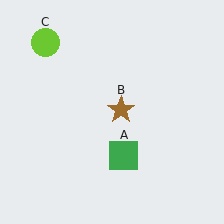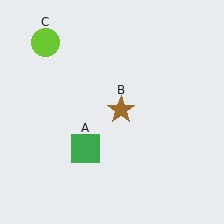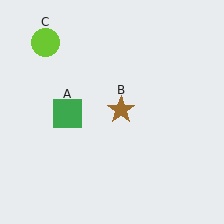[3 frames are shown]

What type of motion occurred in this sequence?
The green square (object A) rotated clockwise around the center of the scene.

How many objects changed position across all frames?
1 object changed position: green square (object A).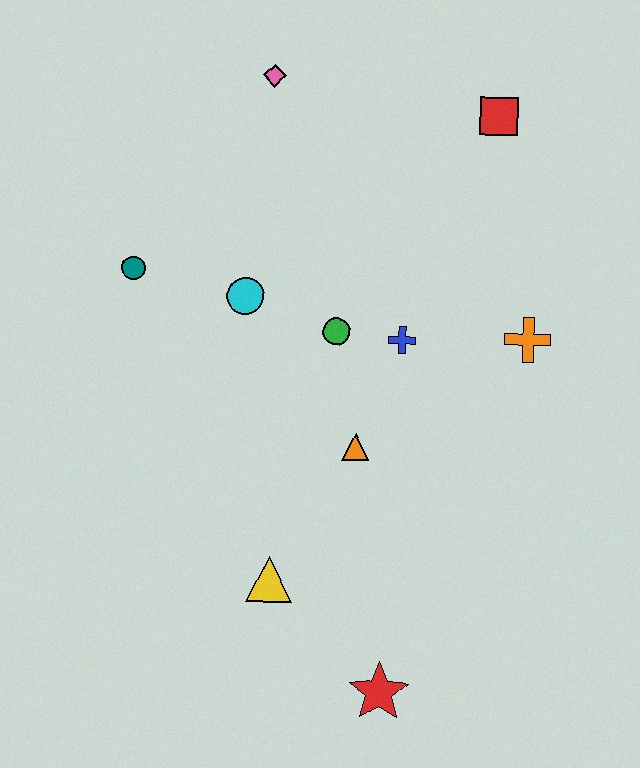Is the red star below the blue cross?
Yes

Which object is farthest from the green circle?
The red star is farthest from the green circle.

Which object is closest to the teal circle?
The cyan circle is closest to the teal circle.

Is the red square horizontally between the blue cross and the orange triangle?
No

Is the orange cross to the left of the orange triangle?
No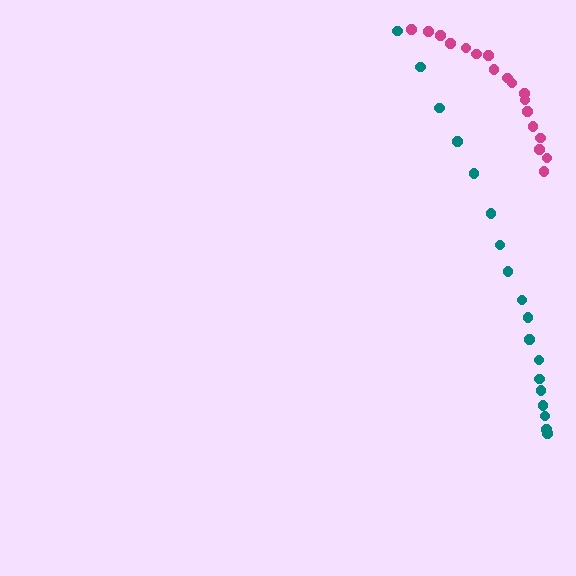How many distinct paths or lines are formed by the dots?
There are 2 distinct paths.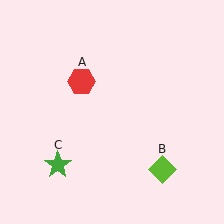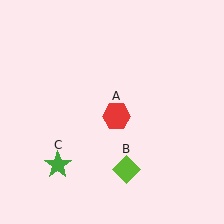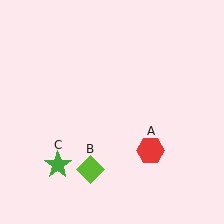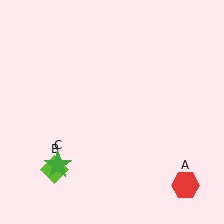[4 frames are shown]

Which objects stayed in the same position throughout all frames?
Green star (object C) remained stationary.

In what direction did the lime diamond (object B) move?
The lime diamond (object B) moved left.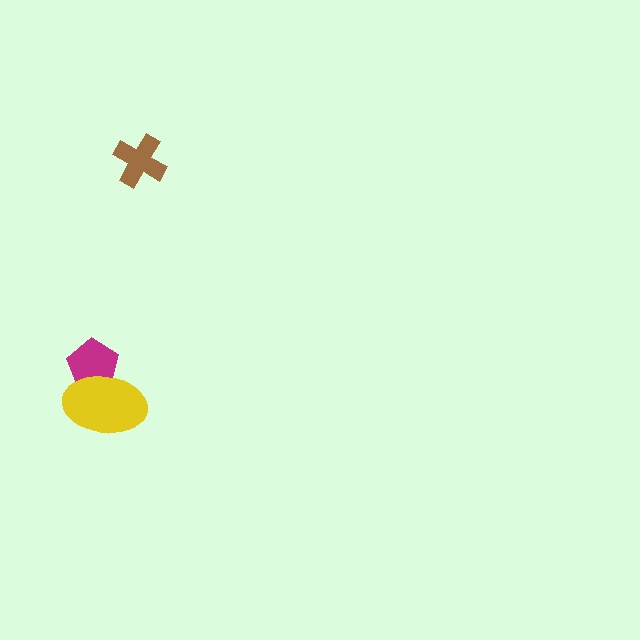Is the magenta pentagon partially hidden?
Yes, it is partially covered by another shape.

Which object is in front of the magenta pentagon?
The yellow ellipse is in front of the magenta pentagon.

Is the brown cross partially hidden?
No, no other shape covers it.